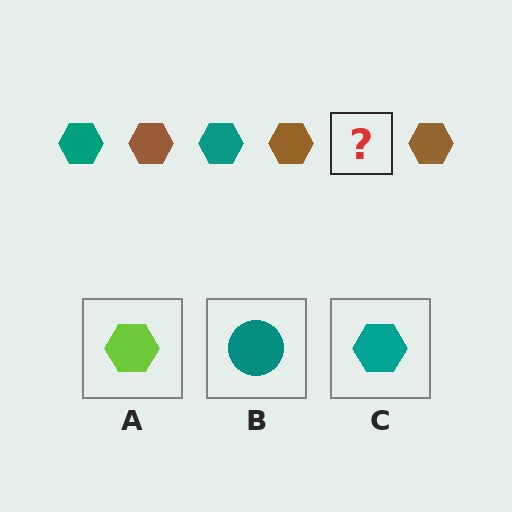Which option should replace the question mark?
Option C.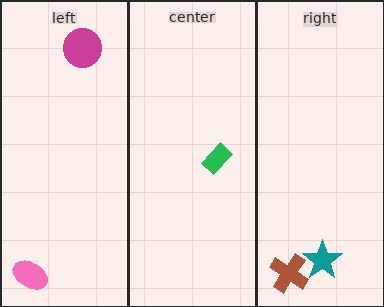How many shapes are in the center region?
1.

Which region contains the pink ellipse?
The left region.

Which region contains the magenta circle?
The left region.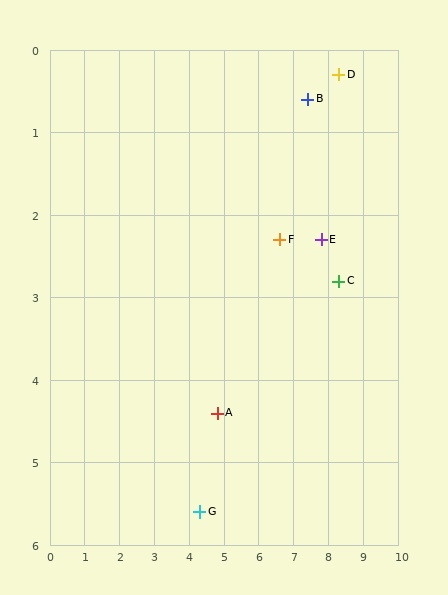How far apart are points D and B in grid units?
Points D and B are about 0.9 grid units apart.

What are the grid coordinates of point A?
Point A is at approximately (4.8, 4.4).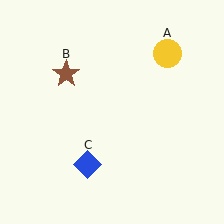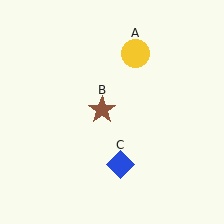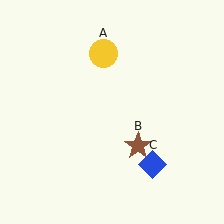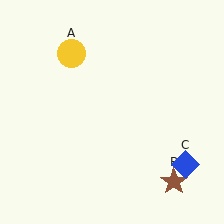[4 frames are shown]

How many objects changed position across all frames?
3 objects changed position: yellow circle (object A), brown star (object B), blue diamond (object C).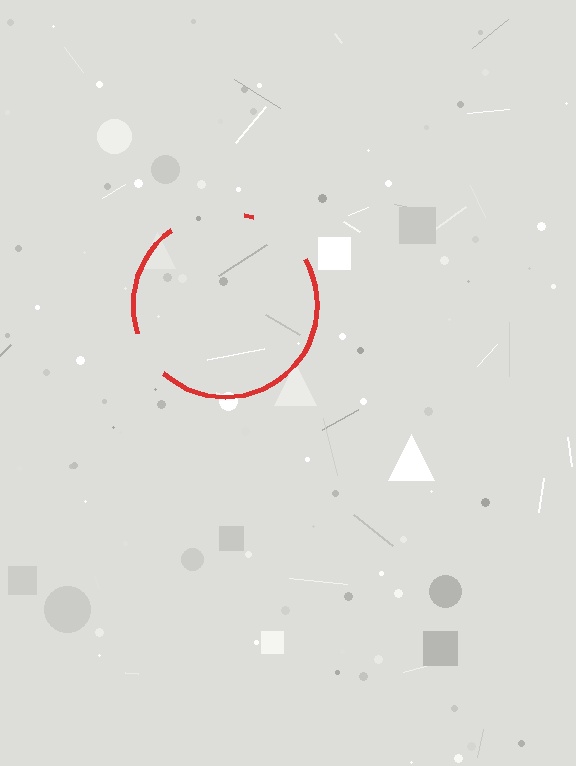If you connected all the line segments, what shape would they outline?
They would outline a circle.